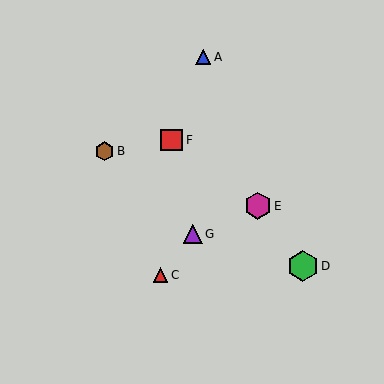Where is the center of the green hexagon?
The center of the green hexagon is at (303, 266).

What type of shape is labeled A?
Shape A is a blue triangle.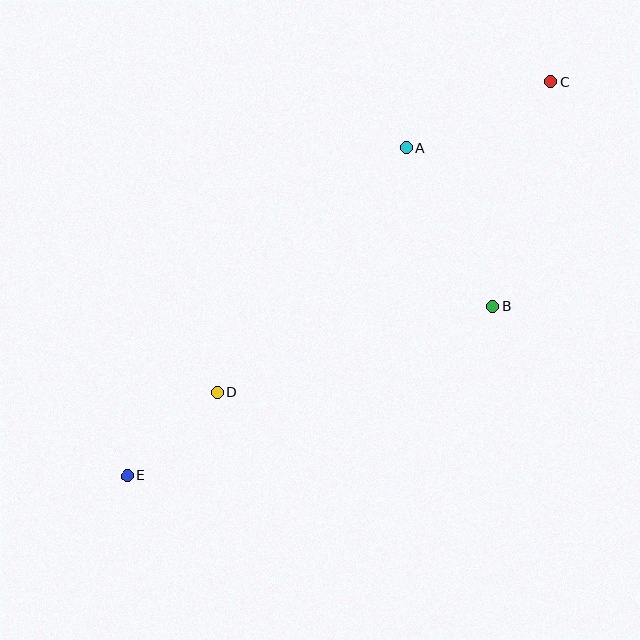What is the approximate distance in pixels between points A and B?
The distance between A and B is approximately 180 pixels.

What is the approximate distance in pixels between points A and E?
The distance between A and E is approximately 430 pixels.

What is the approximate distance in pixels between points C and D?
The distance between C and D is approximately 456 pixels.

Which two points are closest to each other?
Points D and E are closest to each other.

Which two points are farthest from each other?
Points C and E are farthest from each other.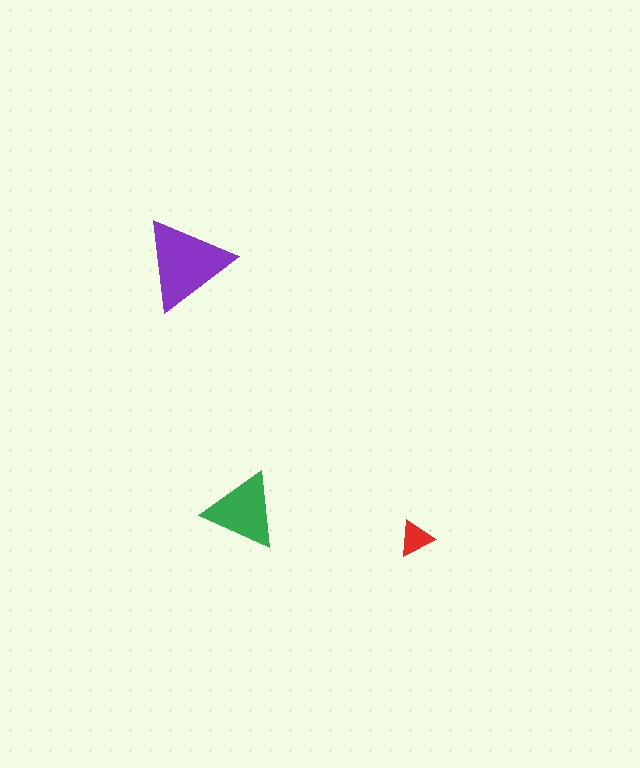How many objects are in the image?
There are 3 objects in the image.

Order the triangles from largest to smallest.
the purple one, the green one, the red one.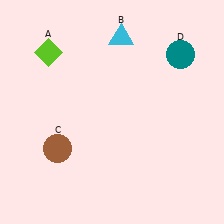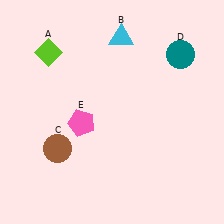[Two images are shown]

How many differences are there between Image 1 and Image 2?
There is 1 difference between the two images.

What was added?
A pink pentagon (E) was added in Image 2.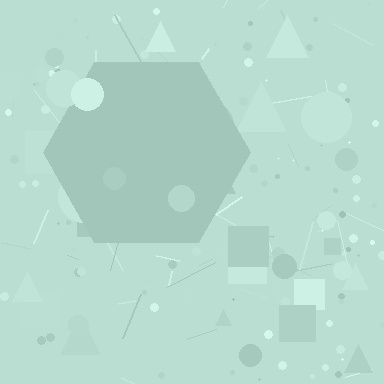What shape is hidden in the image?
A hexagon is hidden in the image.